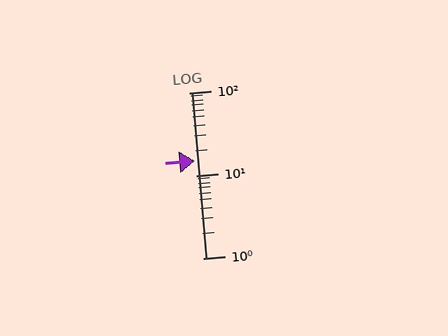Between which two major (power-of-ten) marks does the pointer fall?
The pointer is between 10 and 100.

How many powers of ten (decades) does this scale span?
The scale spans 2 decades, from 1 to 100.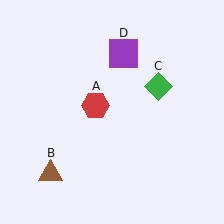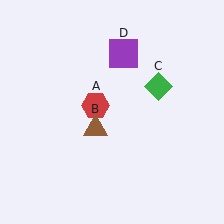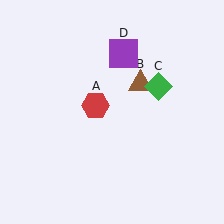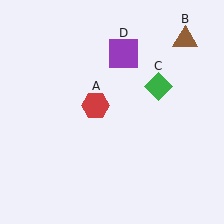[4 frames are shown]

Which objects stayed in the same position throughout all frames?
Red hexagon (object A) and green diamond (object C) and purple square (object D) remained stationary.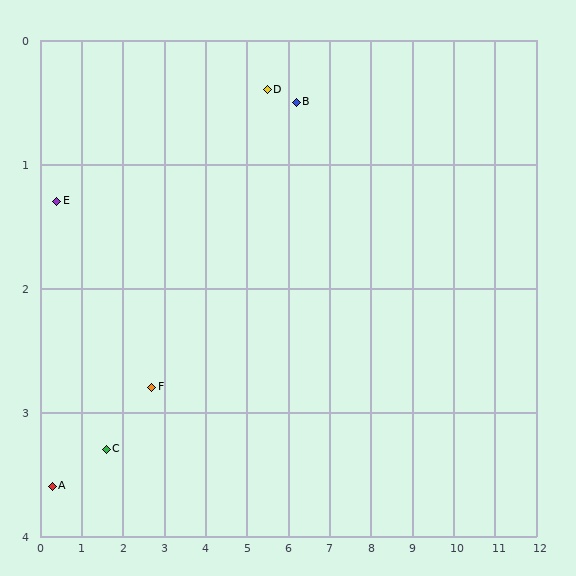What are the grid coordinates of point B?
Point B is at approximately (6.2, 0.5).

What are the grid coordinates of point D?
Point D is at approximately (5.5, 0.4).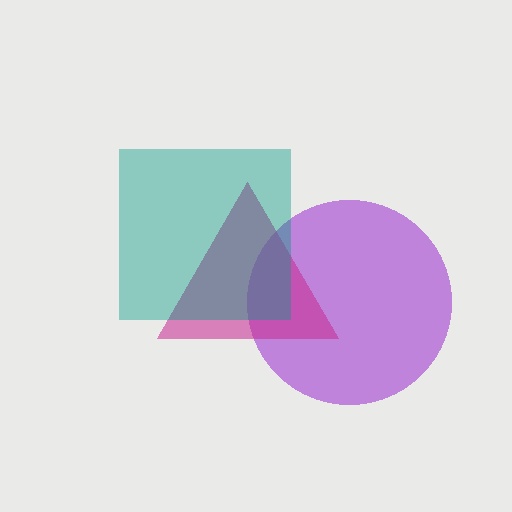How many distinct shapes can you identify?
There are 3 distinct shapes: a purple circle, a magenta triangle, a teal square.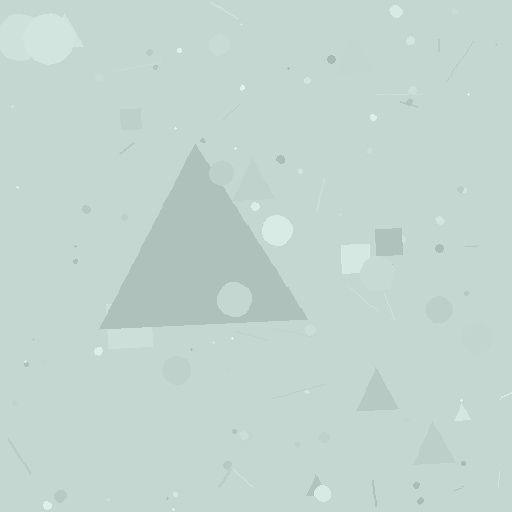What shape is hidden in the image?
A triangle is hidden in the image.